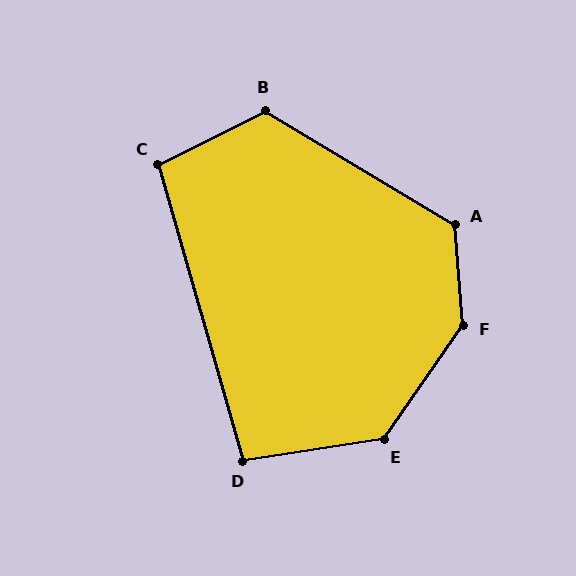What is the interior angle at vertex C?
Approximately 101 degrees (obtuse).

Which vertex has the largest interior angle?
F, at approximately 141 degrees.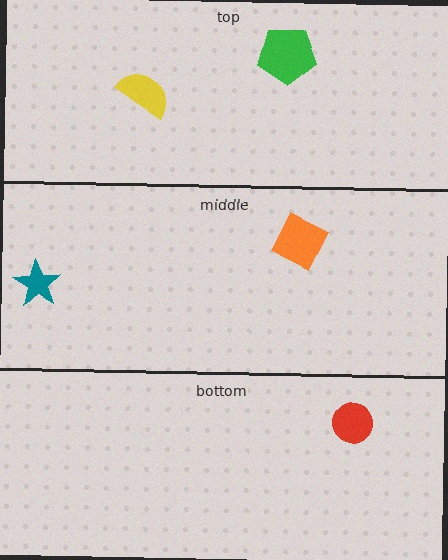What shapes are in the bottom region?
The red circle.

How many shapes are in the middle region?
2.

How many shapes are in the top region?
2.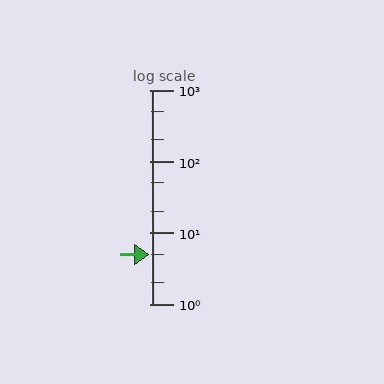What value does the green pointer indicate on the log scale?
The pointer indicates approximately 4.9.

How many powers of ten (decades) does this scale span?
The scale spans 3 decades, from 1 to 1000.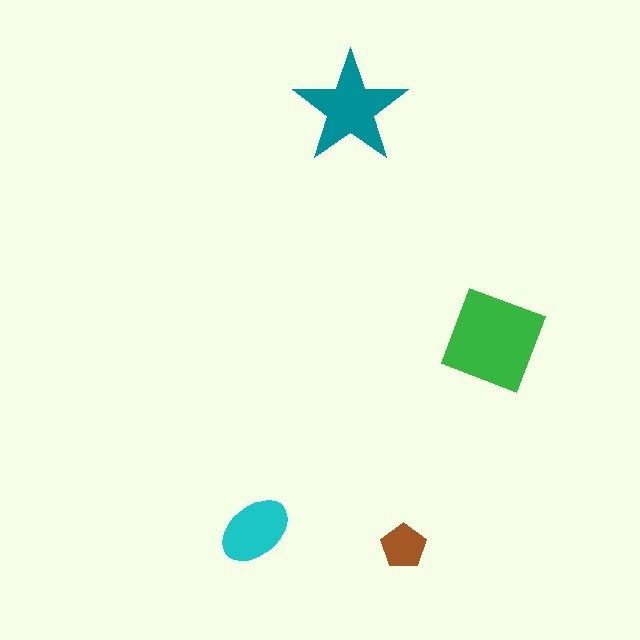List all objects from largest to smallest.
The green square, the teal star, the cyan ellipse, the brown pentagon.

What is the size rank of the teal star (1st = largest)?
2nd.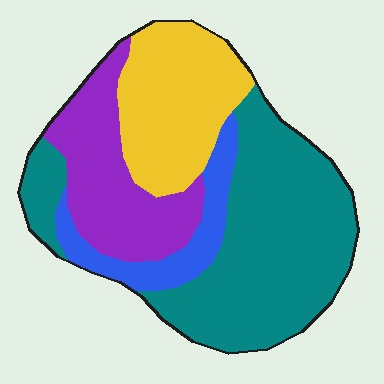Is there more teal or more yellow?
Teal.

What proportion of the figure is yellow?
Yellow covers about 25% of the figure.